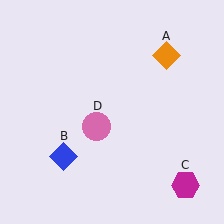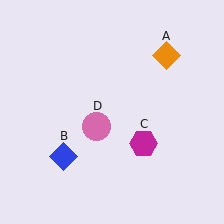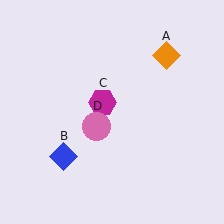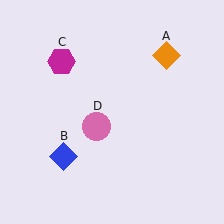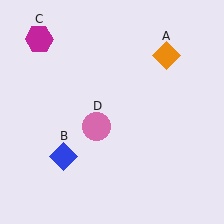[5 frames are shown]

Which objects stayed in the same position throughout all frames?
Orange diamond (object A) and blue diamond (object B) and pink circle (object D) remained stationary.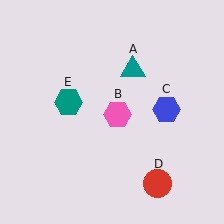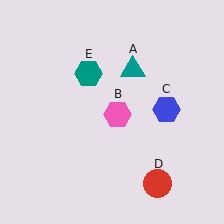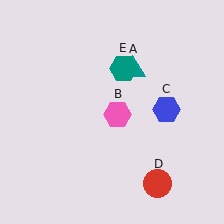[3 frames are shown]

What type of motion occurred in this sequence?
The teal hexagon (object E) rotated clockwise around the center of the scene.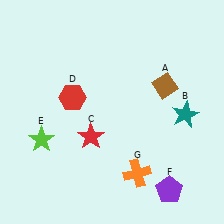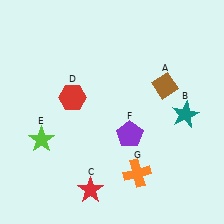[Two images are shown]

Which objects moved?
The objects that moved are: the red star (C), the purple pentagon (F).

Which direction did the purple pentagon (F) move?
The purple pentagon (F) moved up.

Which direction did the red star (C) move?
The red star (C) moved down.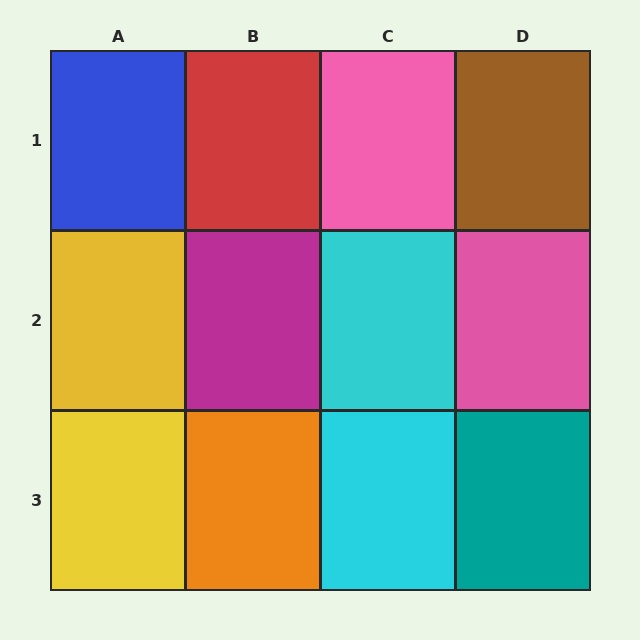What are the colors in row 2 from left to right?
Yellow, magenta, cyan, pink.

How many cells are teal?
1 cell is teal.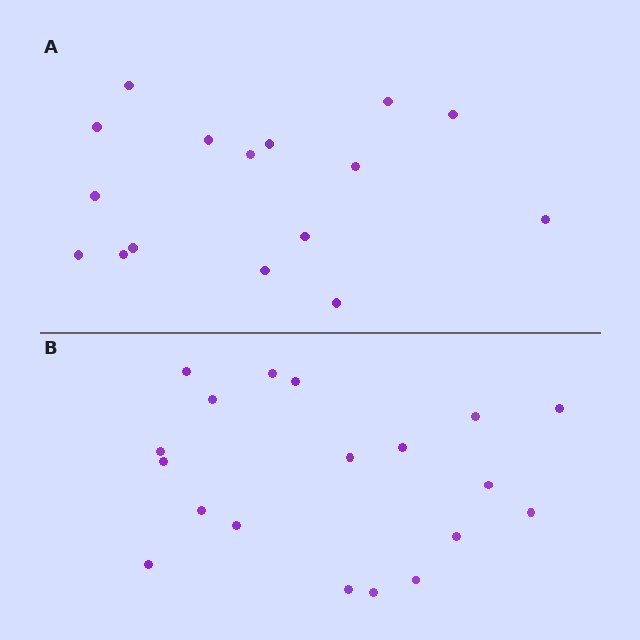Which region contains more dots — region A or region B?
Region B (the bottom region) has more dots.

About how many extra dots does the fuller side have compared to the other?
Region B has just a few more — roughly 2 or 3 more dots than region A.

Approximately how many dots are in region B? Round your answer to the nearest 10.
About 20 dots. (The exact count is 19, which rounds to 20.)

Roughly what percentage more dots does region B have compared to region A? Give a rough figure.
About 20% more.